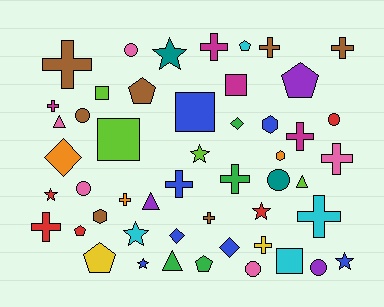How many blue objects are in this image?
There are 7 blue objects.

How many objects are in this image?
There are 50 objects.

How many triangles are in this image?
There are 4 triangles.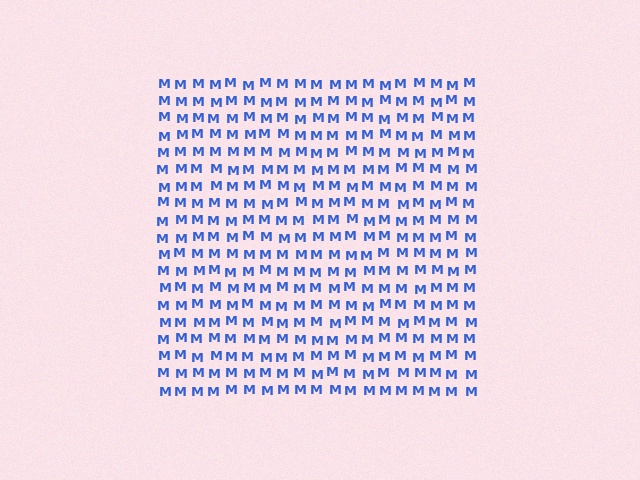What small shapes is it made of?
It is made of small letter M's.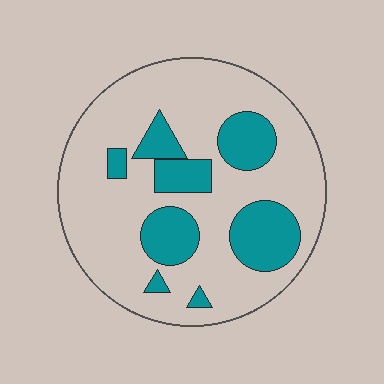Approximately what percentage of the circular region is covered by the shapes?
Approximately 25%.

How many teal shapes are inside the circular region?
8.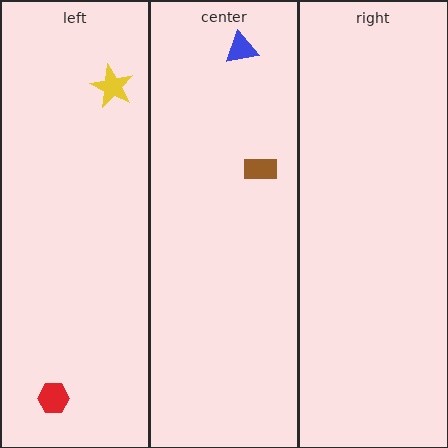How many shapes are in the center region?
2.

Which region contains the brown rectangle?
The center region.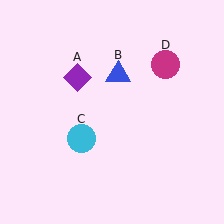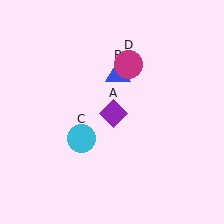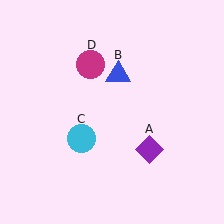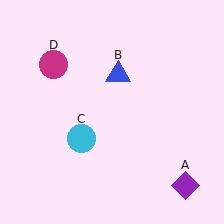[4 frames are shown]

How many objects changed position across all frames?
2 objects changed position: purple diamond (object A), magenta circle (object D).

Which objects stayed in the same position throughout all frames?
Blue triangle (object B) and cyan circle (object C) remained stationary.